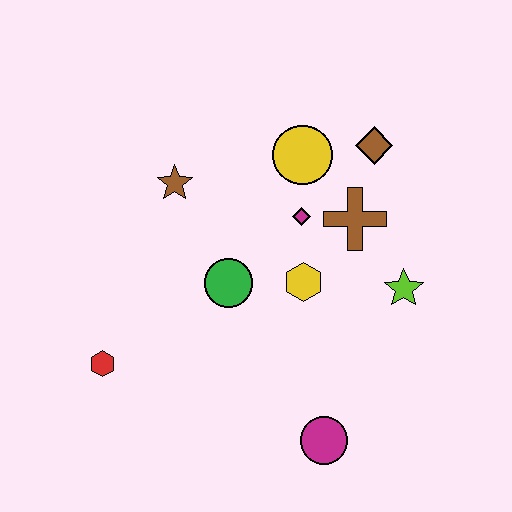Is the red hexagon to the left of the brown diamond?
Yes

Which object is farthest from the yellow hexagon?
The red hexagon is farthest from the yellow hexagon.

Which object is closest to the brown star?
The green circle is closest to the brown star.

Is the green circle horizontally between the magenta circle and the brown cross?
No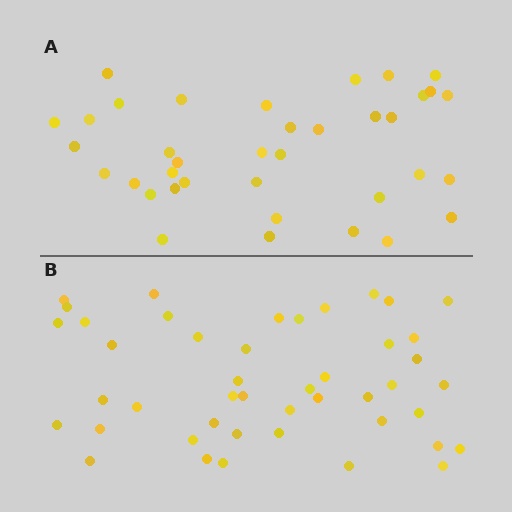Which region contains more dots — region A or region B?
Region B (the bottom region) has more dots.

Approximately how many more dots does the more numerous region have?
Region B has roughly 8 or so more dots than region A.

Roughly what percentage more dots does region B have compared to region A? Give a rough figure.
About 20% more.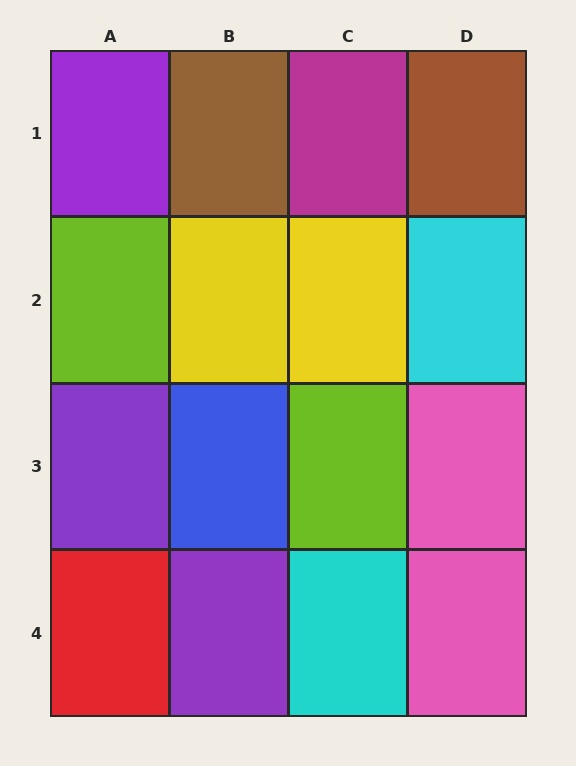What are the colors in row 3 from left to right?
Purple, blue, lime, pink.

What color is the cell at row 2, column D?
Cyan.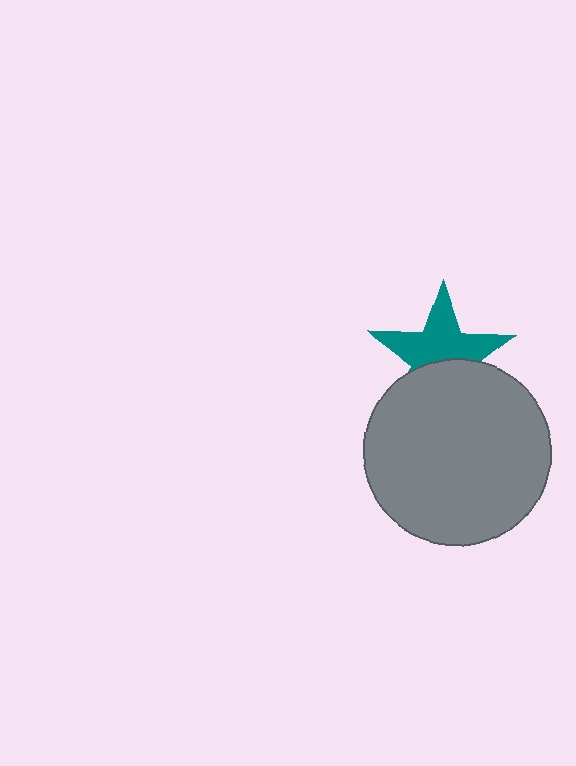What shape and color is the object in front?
The object in front is a gray circle.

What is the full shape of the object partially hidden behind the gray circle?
The partially hidden object is a teal star.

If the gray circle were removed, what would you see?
You would see the complete teal star.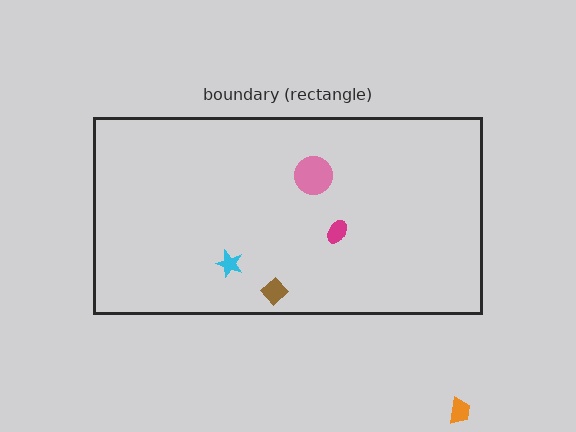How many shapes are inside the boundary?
4 inside, 1 outside.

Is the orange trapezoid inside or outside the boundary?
Outside.